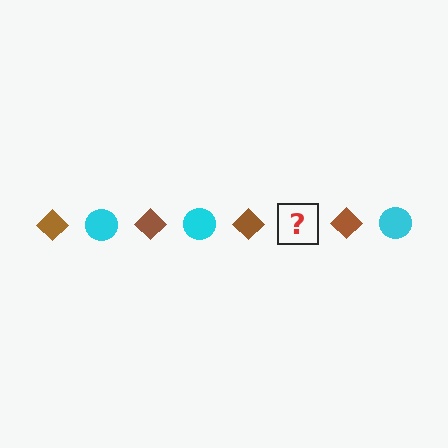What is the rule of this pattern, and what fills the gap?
The rule is that the pattern alternates between brown diamond and cyan circle. The gap should be filled with a cyan circle.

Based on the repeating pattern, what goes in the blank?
The blank should be a cyan circle.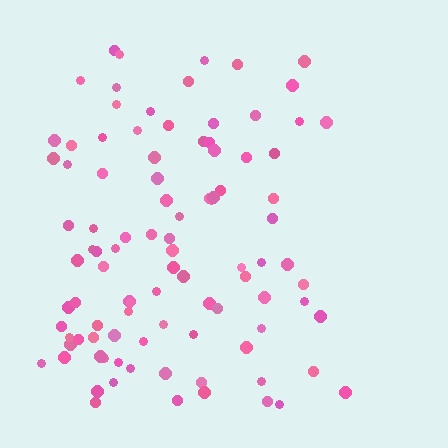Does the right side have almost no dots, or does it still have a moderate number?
Still a moderate number, just noticeably fewer than the left.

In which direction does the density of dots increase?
From right to left, with the left side densest.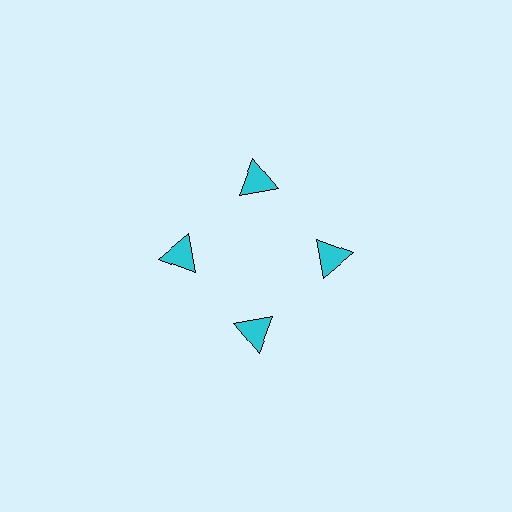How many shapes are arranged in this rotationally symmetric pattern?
There are 4 shapes, arranged in 4 groups of 1.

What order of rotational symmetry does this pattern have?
This pattern has 4-fold rotational symmetry.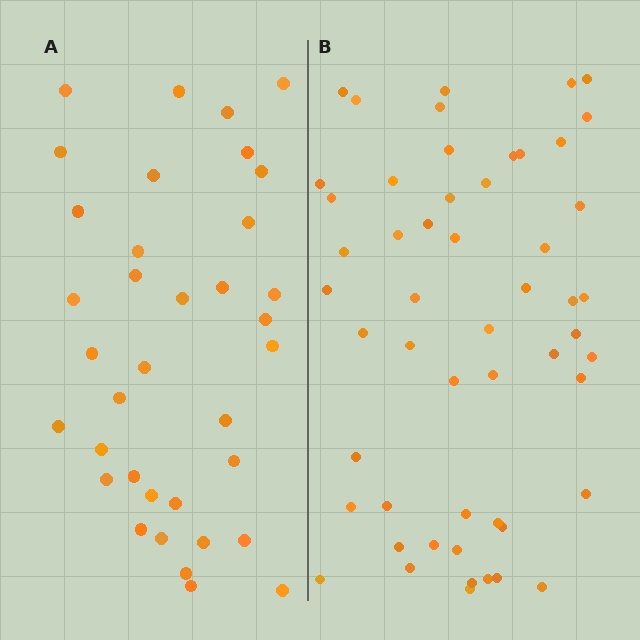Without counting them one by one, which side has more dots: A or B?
Region B (the right region) has more dots.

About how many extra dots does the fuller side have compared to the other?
Region B has approximately 15 more dots than region A.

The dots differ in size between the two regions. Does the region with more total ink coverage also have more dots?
No. Region A has more total ink coverage because its dots are larger, but region B actually contains more individual dots. Total area can be misleading — the number of items is what matters here.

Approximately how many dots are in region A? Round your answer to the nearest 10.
About 40 dots. (The exact count is 36, which rounds to 40.)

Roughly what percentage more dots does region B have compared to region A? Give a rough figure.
About 45% more.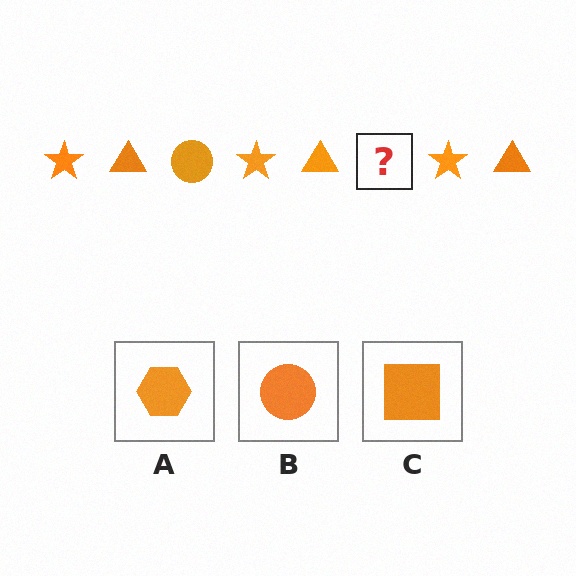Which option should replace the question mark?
Option B.